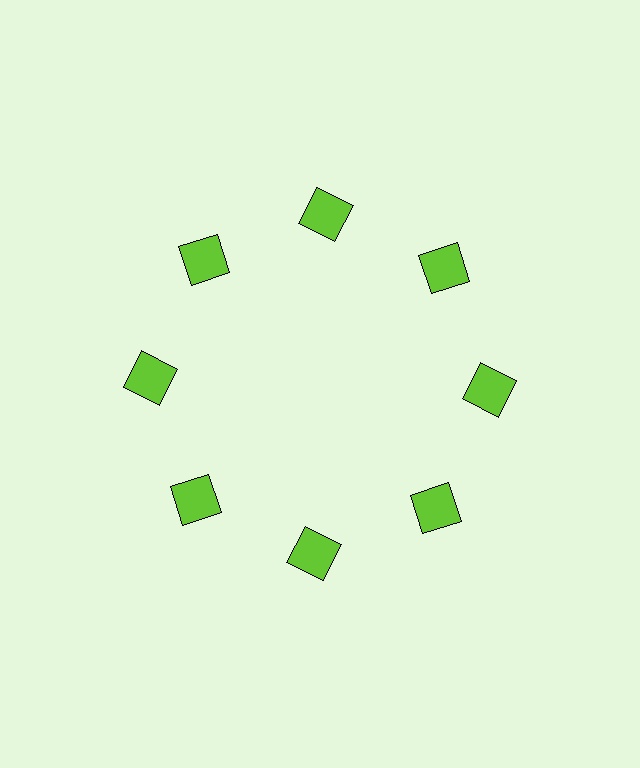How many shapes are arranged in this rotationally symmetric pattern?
There are 8 shapes, arranged in 8 groups of 1.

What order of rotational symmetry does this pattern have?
This pattern has 8-fold rotational symmetry.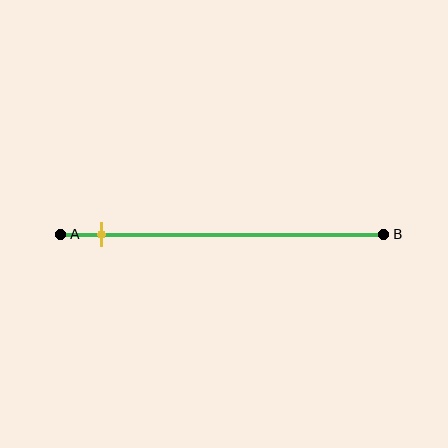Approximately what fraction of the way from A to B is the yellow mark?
The yellow mark is approximately 15% of the way from A to B.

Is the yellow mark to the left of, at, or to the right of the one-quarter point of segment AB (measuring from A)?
The yellow mark is to the left of the one-quarter point of segment AB.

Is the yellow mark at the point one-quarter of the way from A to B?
No, the mark is at about 15% from A, not at the 25% one-quarter point.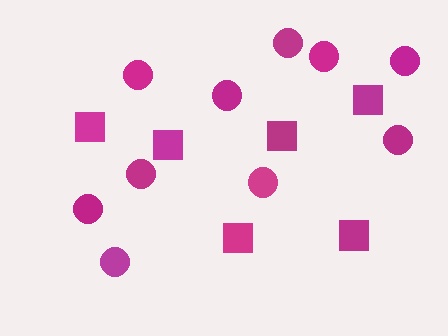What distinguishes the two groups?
There are 2 groups: one group of circles (10) and one group of squares (6).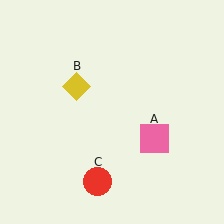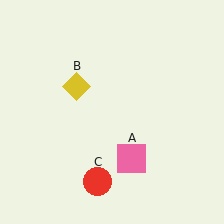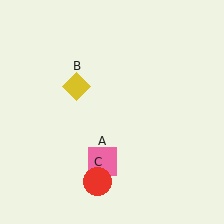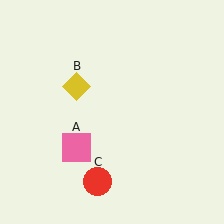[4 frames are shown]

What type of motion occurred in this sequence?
The pink square (object A) rotated clockwise around the center of the scene.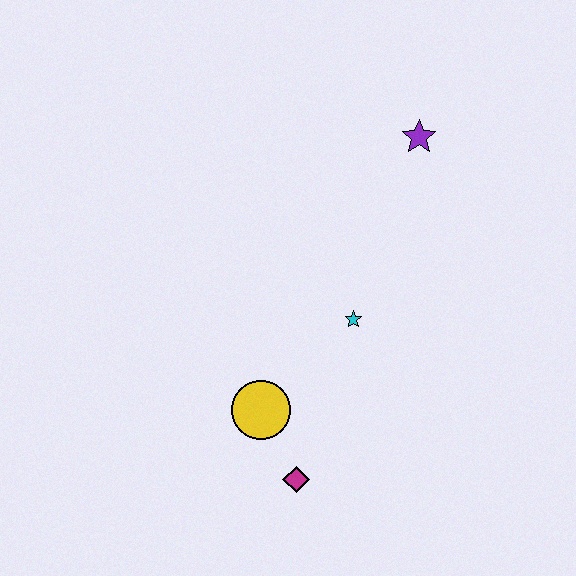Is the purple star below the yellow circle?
No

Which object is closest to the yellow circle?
The magenta diamond is closest to the yellow circle.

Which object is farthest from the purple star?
The magenta diamond is farthest from the purple star.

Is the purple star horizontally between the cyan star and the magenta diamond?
No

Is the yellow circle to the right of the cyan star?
No